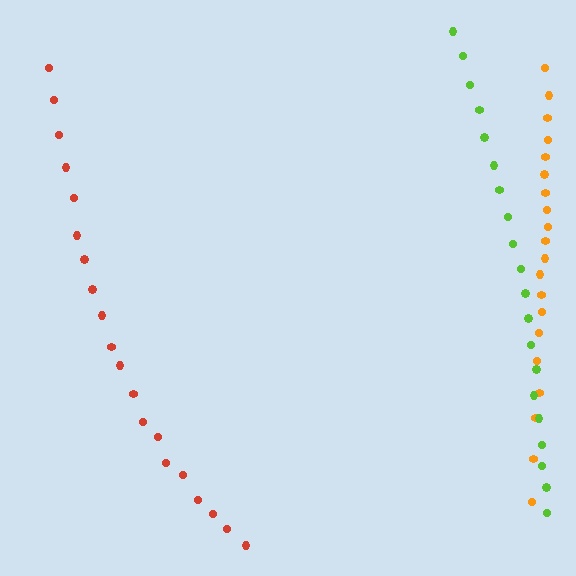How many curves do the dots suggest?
There are 3 distinct paths.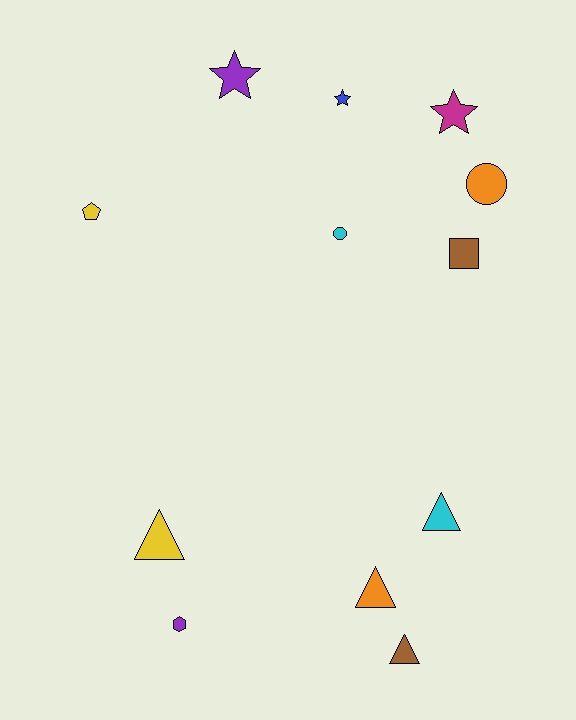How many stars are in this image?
There are 3 stars.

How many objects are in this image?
There are 12 objects.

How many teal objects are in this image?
There are no teal objects.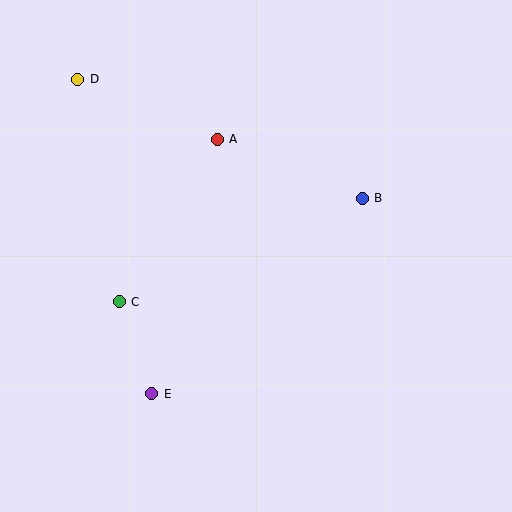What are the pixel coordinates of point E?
Point E is at (152, 394).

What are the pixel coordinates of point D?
Point D is at (78, 79).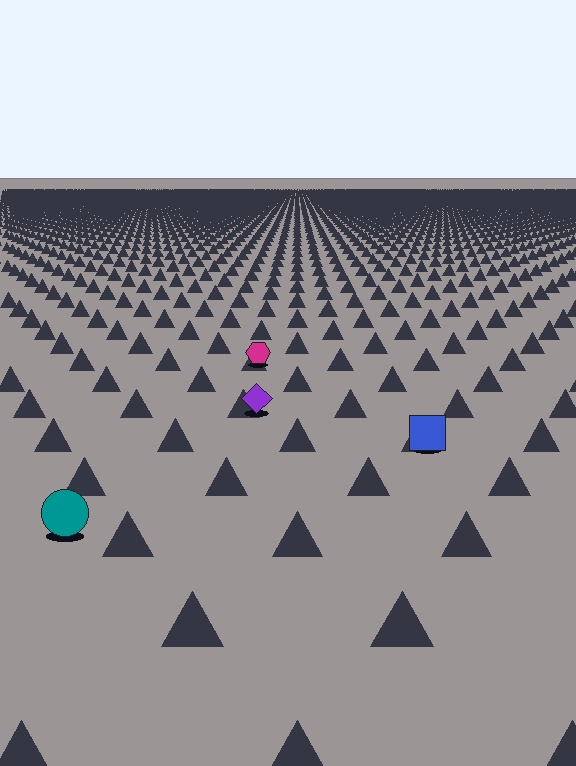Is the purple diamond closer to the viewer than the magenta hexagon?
Yes. The purple diamond is closer — you can tell from the texture gradient: the ground texture is coarser near it.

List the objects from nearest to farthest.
From nearest to farthest: the teal circle, the blue square, the purple diamond, the magenta hexagon.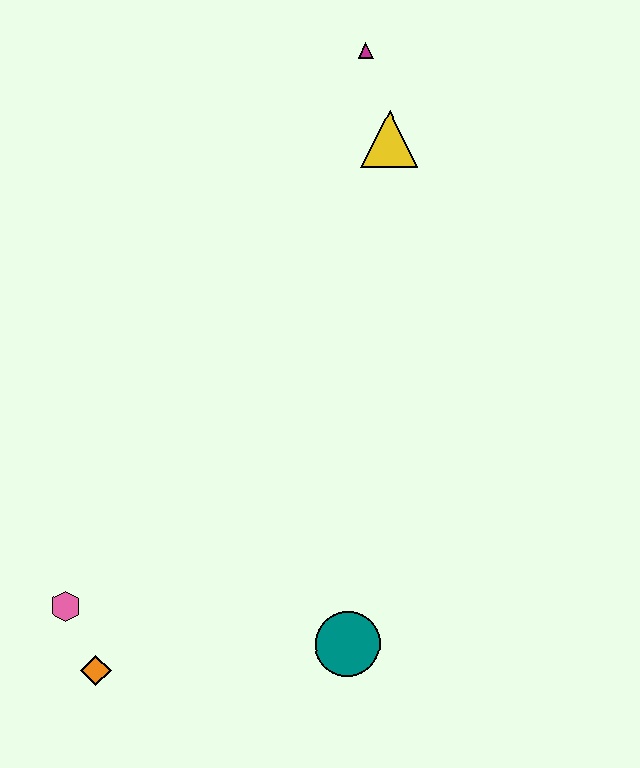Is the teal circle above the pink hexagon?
No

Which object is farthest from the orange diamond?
The magenta triangle is farthest from the orange diamond.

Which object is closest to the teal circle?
The orange diamond is closest to the teal circle.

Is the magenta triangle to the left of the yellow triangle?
Yes